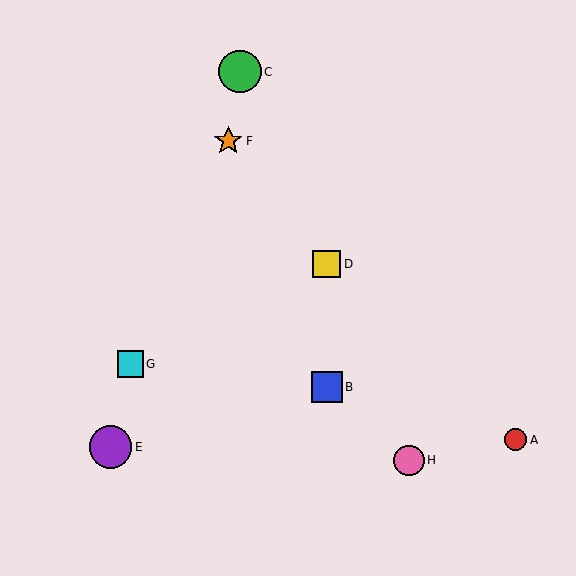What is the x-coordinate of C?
Object C is at x≈240.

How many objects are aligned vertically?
2 objects (B, D) are aligned vertically.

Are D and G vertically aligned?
No, D is at x≈327 and G is at x≈130.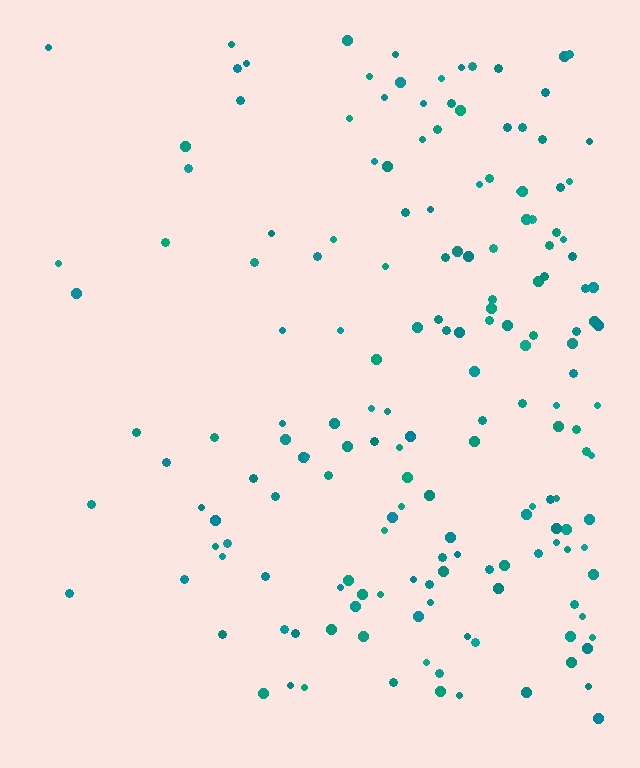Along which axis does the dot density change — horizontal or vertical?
Horizontal.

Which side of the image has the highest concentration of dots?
The right.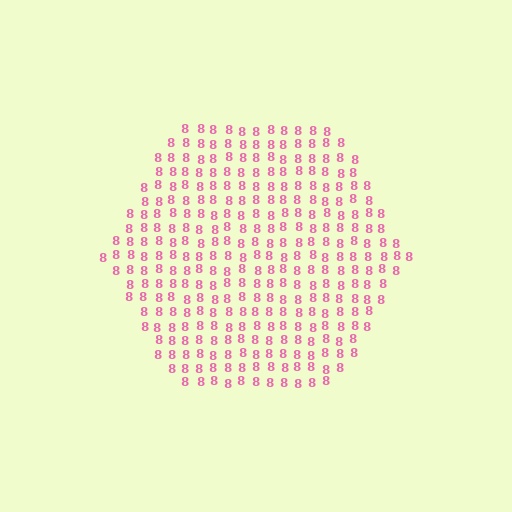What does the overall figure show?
The overall figure shows a hexagon.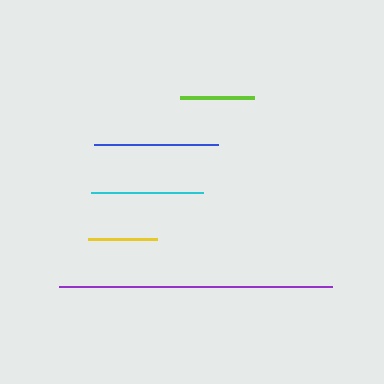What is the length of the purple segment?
The purple segment is approximately 273 pixels long.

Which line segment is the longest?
The purple line is the longest at approximately 273 pixels.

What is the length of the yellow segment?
The yellow segment is approximately 69 pixels long.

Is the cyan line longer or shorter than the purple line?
The purple line is longer than the cyan line.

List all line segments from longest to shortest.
From longest to shortest: purple, blue, cyan, lime, yellow.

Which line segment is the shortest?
The yellow line is the shortest at approximately 69 pixels.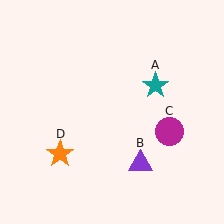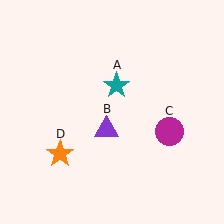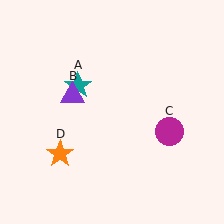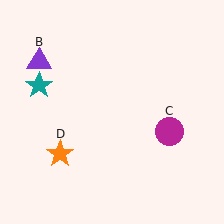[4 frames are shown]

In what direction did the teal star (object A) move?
The teal star (object A) moved left.